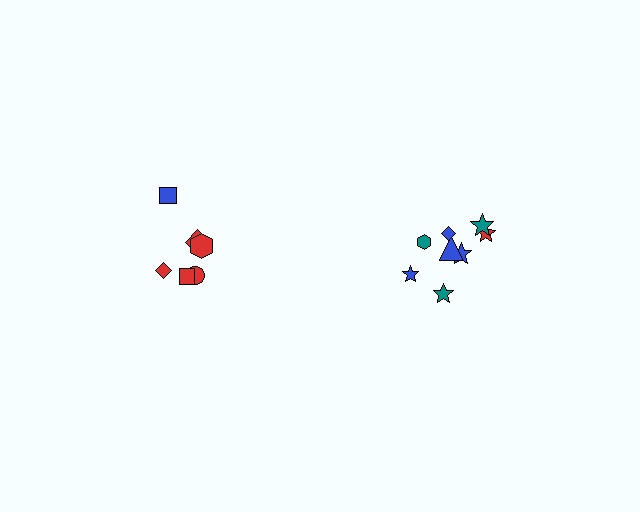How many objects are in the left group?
There are 6 objects.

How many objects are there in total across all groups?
There are 14 objects.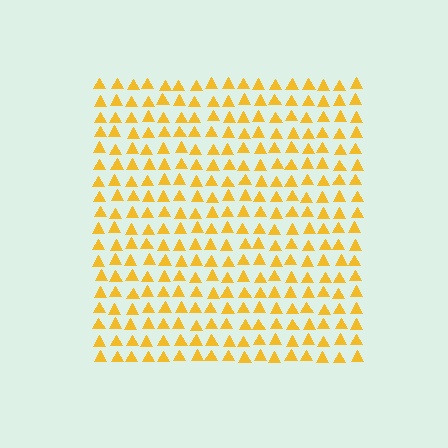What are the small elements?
The small elements are triangles.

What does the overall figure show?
The overall figure shows a square.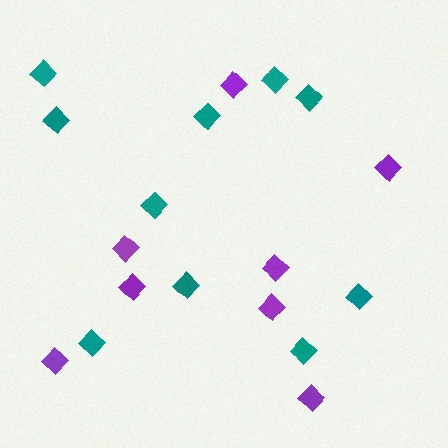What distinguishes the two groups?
There are 2 groups: one group of purple diamonds (8) and one group of teal diamonds (10).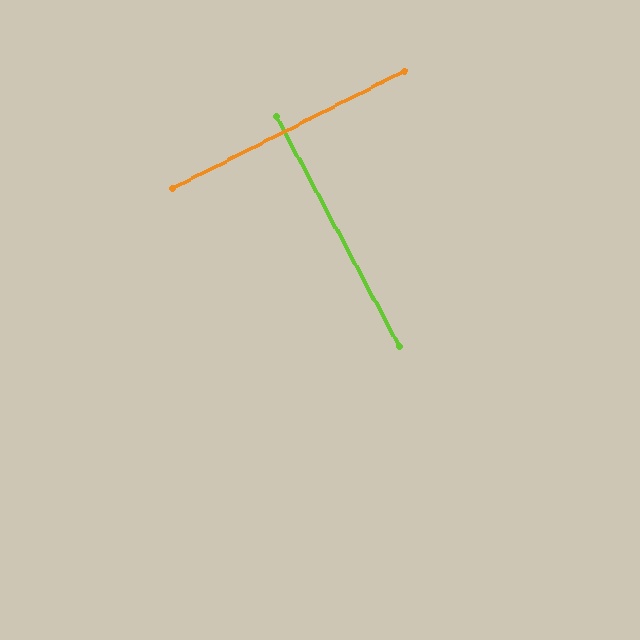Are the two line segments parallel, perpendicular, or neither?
Perpendicular — they meet at approximately 89°.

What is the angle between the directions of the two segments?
Approximately 89 degrees.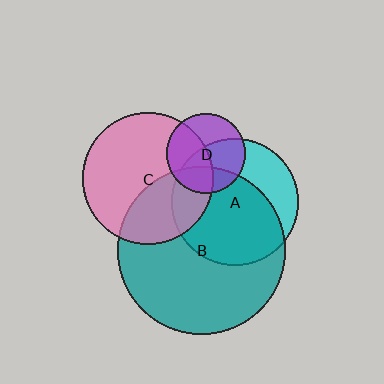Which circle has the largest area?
Circle B (teal).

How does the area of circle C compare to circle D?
Approximately 2.7 times.